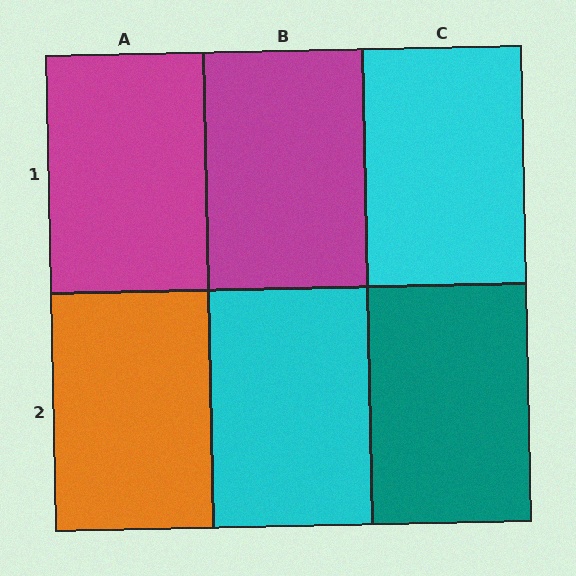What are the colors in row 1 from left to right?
Magenta, magenta, cyan.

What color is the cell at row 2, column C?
Teal.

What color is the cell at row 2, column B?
Cyan.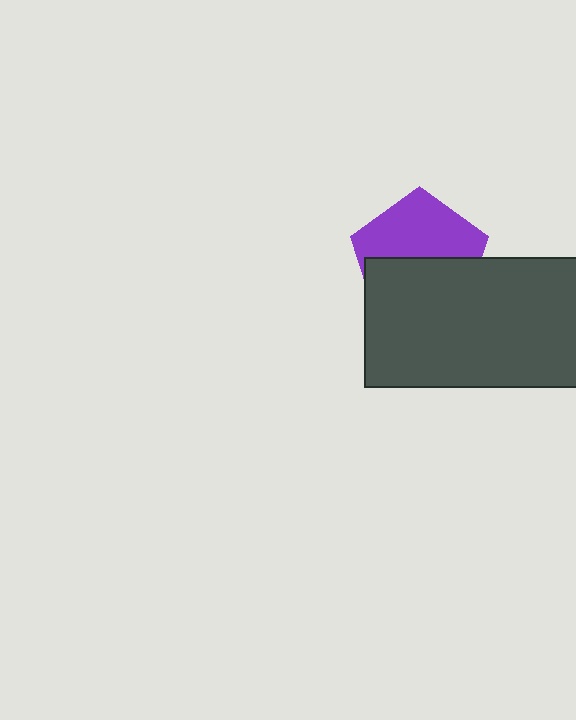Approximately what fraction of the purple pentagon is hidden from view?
Roughly 50% of the purple pentagon is hidden behind the dark gray rectangle.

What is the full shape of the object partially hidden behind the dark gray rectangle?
The partially hidden object is a purple pentagon.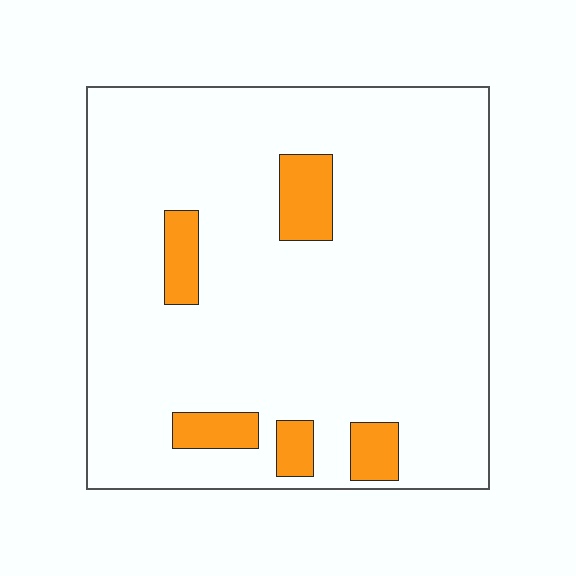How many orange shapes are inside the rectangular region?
5.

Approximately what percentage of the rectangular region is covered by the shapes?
Approximately 10%.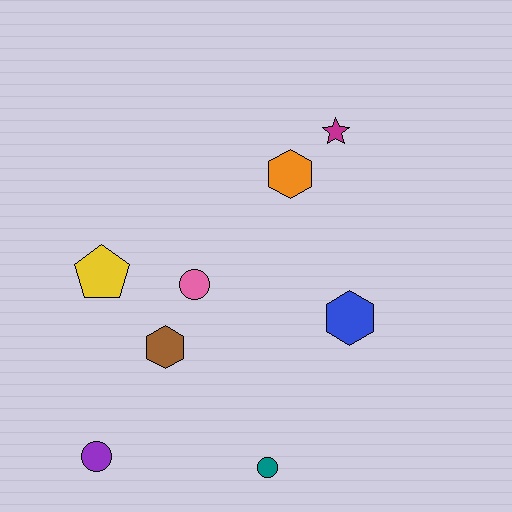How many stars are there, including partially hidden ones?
There is 1 star.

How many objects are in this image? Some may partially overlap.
There are 8 objects.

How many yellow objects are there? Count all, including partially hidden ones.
There is 1 yellow object.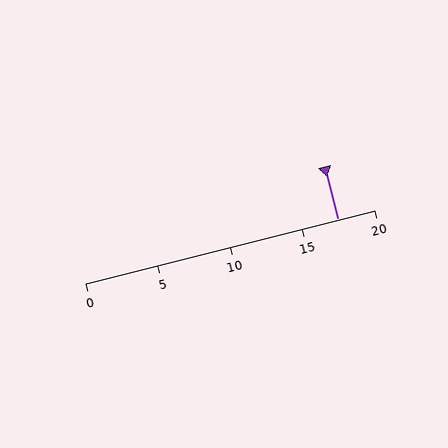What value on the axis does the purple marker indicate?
The marker indicates approximately 17.5.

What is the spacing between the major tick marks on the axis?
The major ticks are spaced 5 apart.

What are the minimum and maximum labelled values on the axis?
The axis runs from 0 to 20.